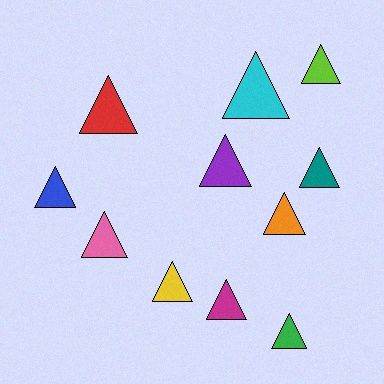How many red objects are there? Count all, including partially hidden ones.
There is 1 red object.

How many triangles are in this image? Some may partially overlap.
There are 11 triangles.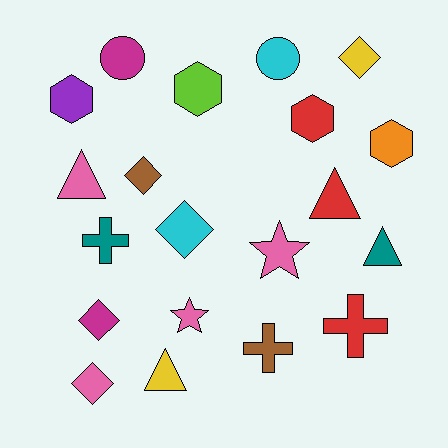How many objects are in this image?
There are 20 objects.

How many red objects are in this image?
There are 3 red objects.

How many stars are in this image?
There are 2 stars.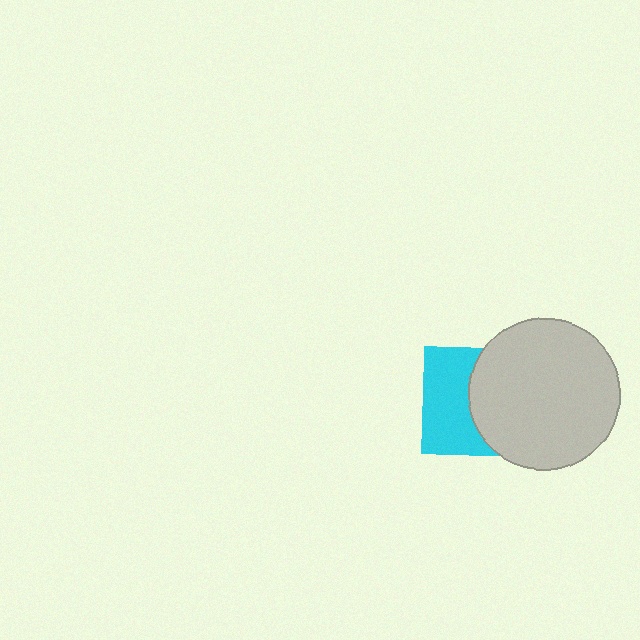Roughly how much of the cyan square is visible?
About half of it is visible (roughly 49%).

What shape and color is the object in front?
The object in front is a light gray circle.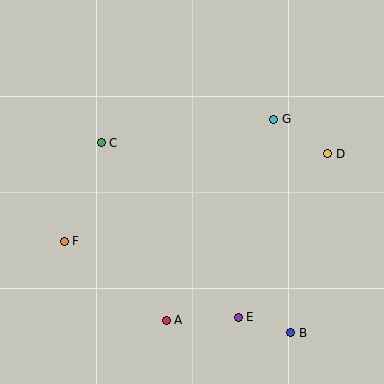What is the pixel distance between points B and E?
The distance between B and E is 55 pixels.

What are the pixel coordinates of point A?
Point A is at (166, 320).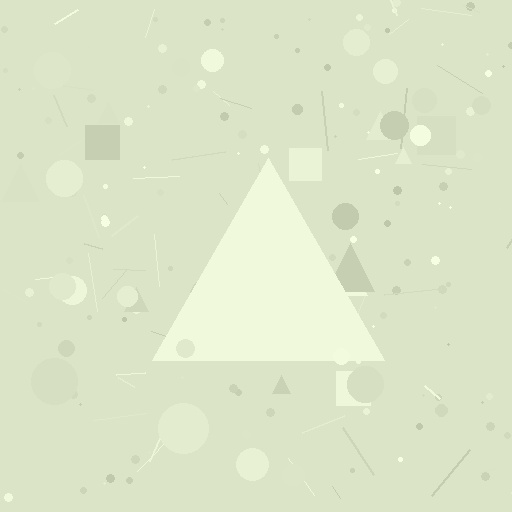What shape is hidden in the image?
A triangle is hidden in the image.